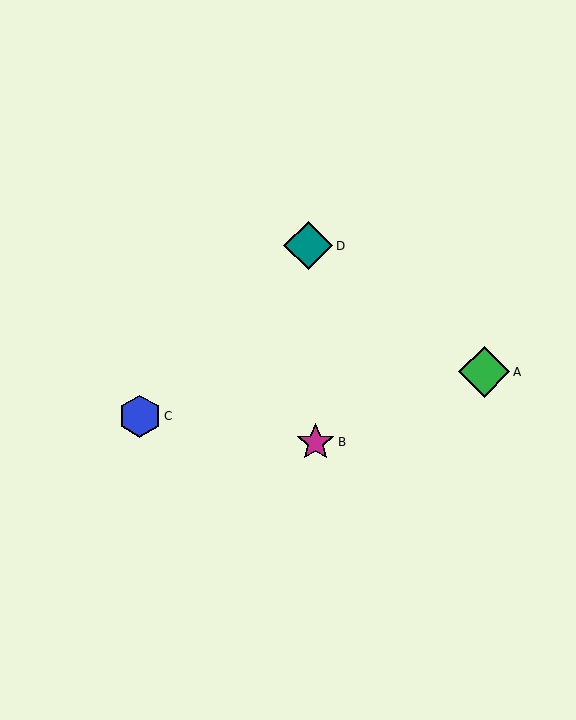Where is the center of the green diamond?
The center of the green diamond is at (484, 372).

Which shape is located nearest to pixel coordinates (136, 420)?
The blue hexagon (labeled C) at (140, 416) is nearest to that location.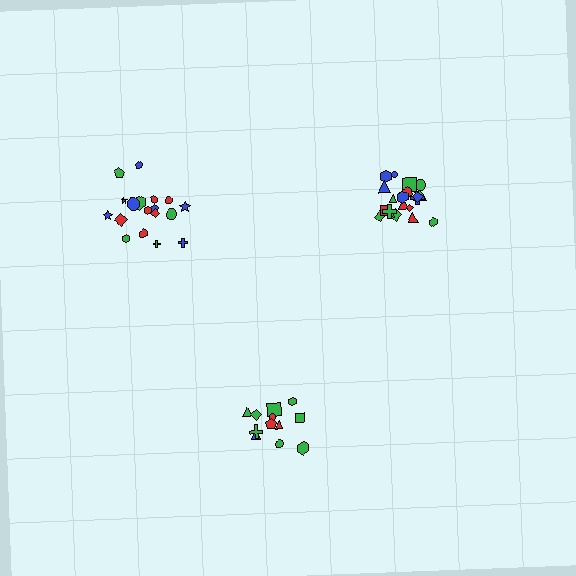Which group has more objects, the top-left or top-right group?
The top-right group.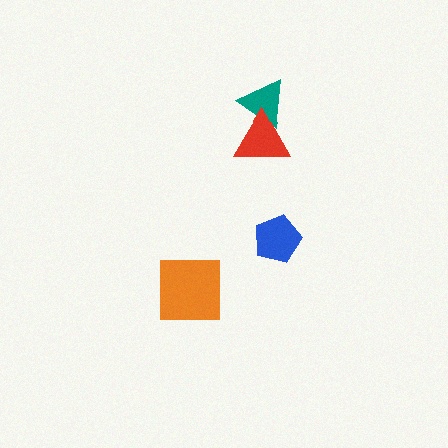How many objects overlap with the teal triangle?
1 object overlaps with the teal triangle.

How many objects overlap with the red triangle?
1 object overlaps with the red triangle.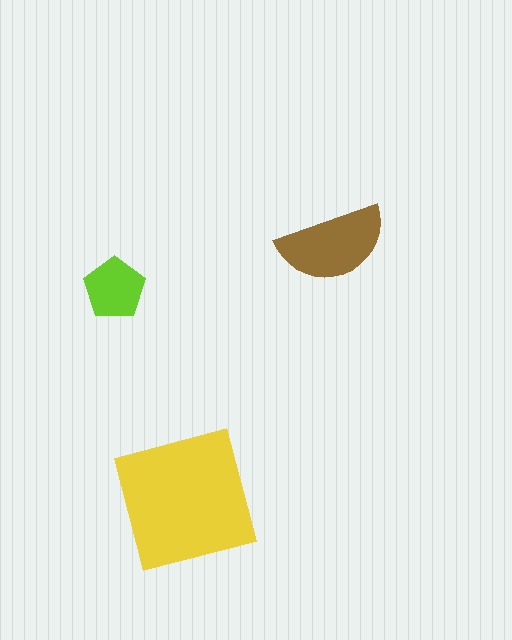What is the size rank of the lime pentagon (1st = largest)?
3rd.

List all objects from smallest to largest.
The lime pentagon, the brown semicircle, the yellow square.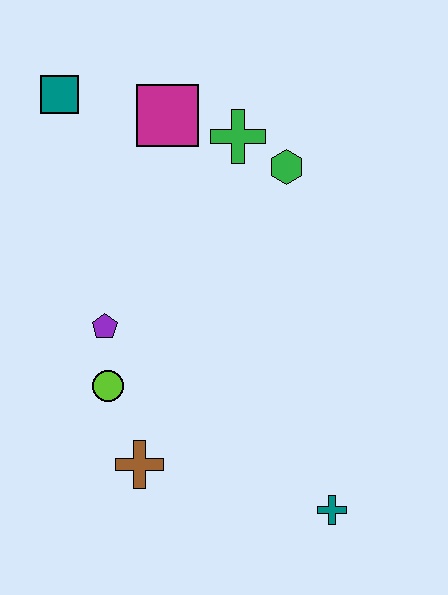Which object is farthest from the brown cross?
The teal square is farthest from the brown cross.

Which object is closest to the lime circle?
The purple pentagon is closest to the lime circle.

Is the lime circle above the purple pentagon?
No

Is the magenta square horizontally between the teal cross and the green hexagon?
No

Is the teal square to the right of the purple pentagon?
No